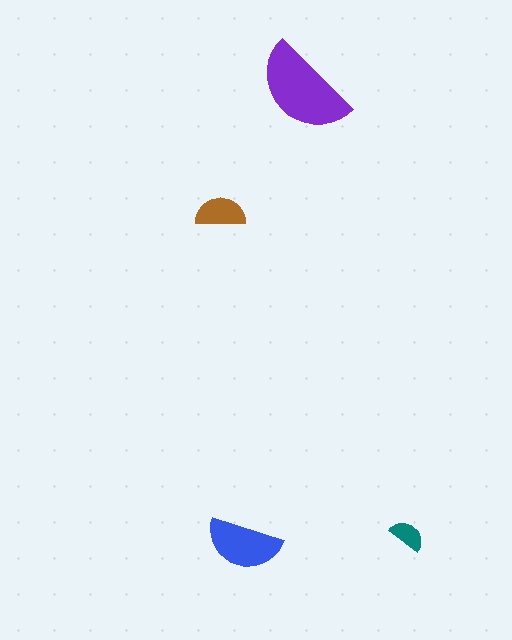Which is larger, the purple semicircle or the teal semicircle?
The purple one.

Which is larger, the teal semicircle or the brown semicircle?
The brown one.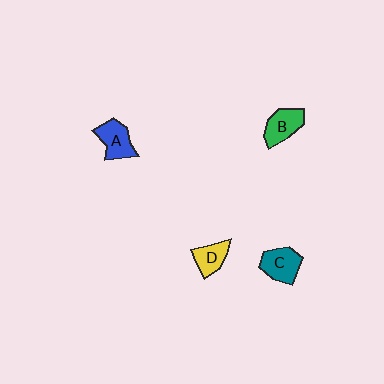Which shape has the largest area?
Shape C (teal).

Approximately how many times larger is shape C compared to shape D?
Approximately 1.3 times.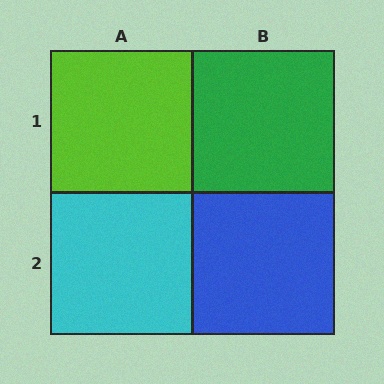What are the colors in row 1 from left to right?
Lime, green.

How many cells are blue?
1 cell is blue.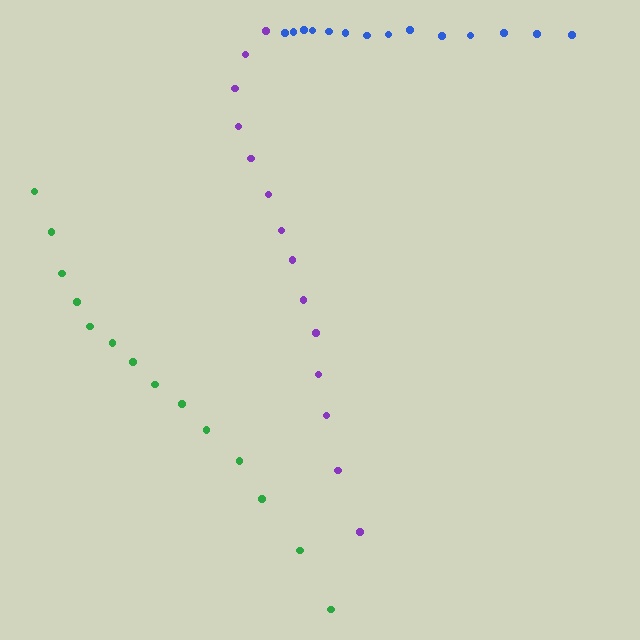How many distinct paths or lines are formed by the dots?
There are 3 distinct paths.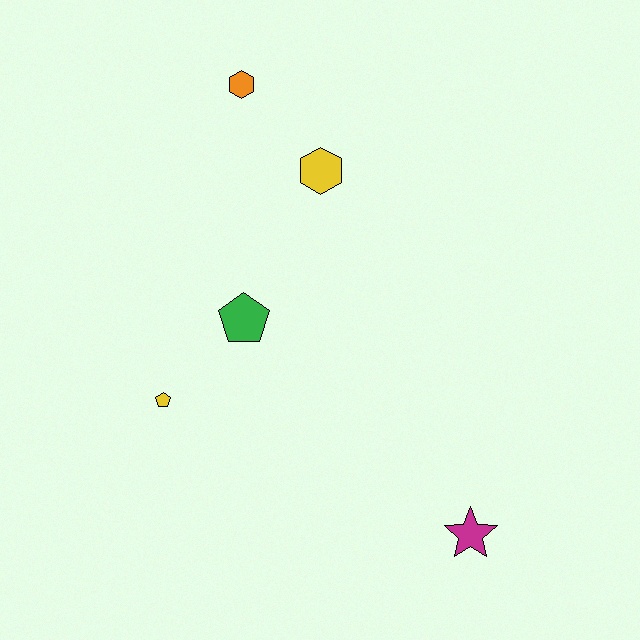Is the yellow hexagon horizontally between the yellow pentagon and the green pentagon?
No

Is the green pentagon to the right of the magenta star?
No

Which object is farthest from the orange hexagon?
The magenta star is farthest from the orange hexagon.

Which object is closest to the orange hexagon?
The yellow hexagon is closest to the orange hexagon.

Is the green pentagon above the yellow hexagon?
No